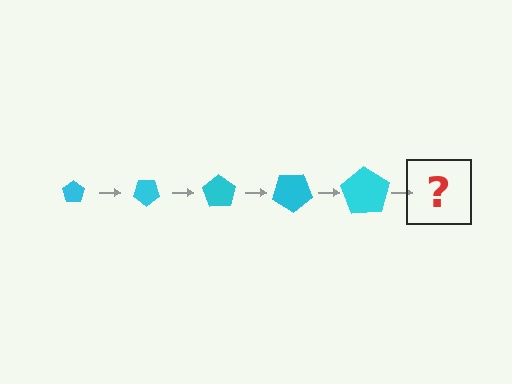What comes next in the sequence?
The next element should be a pentagon, larger than the previous one and rotated 175 degrees from the start.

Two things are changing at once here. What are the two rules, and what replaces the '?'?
The two rules are that the pentagon grows larger each step and it rotates 35 degrees each step. The '?' should be a pentagon, larger than the previous one and rotated 175 degrees from the start.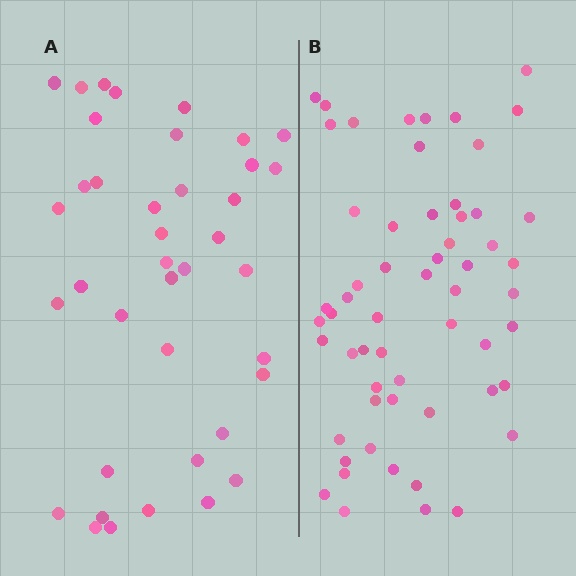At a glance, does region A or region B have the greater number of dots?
Region B (the right region) has more dots.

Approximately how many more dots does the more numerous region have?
Region B has approximately 20 more dots than region A.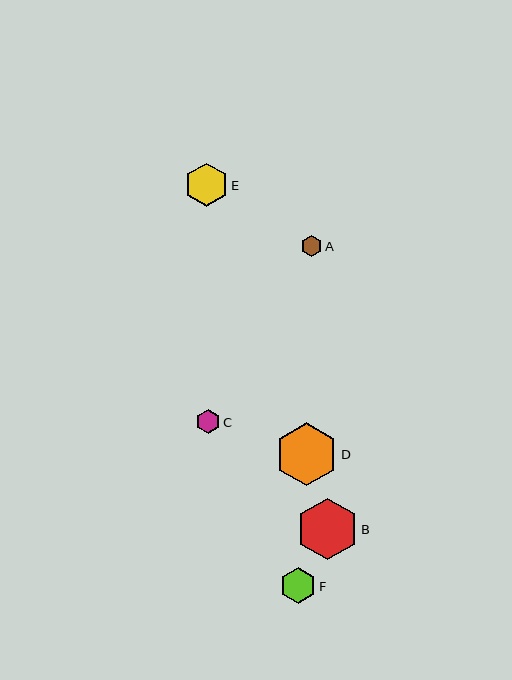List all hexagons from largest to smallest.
From largest to smallest: D, B, E, F, C, A.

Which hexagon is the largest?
Hexagon D is the largest with a size of approximately 63 pixels.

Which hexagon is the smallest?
Hexagon A is the smallest with a size of approximately 21 pixels.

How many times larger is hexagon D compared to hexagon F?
Hexagon D is approximately 1.8 times the size of hexagon F.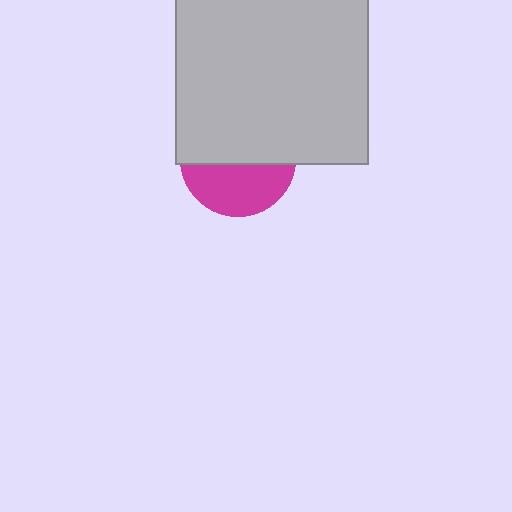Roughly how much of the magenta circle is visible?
A small part of it is visible (roughly 43%).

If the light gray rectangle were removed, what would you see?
You would see the complete magenta circle.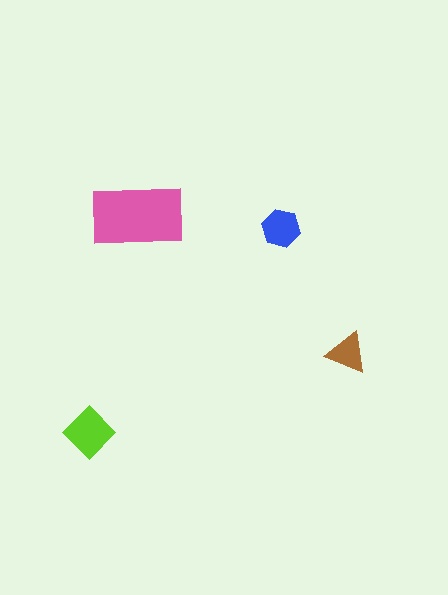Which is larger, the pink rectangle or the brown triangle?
The pink rectangle.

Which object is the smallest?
The brown triangle.